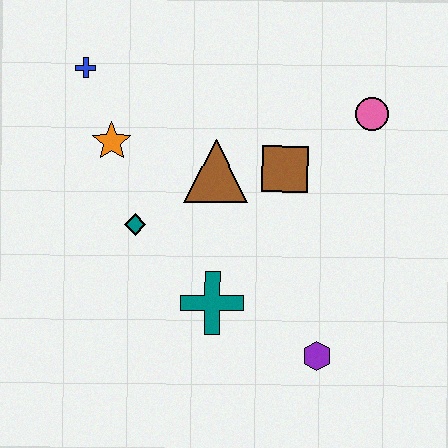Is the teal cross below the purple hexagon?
No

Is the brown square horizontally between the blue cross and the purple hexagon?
Yes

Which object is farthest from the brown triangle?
The purple hexagon is farthest from the brown triangle.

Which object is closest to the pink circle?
The brown square is closest to the pink circle.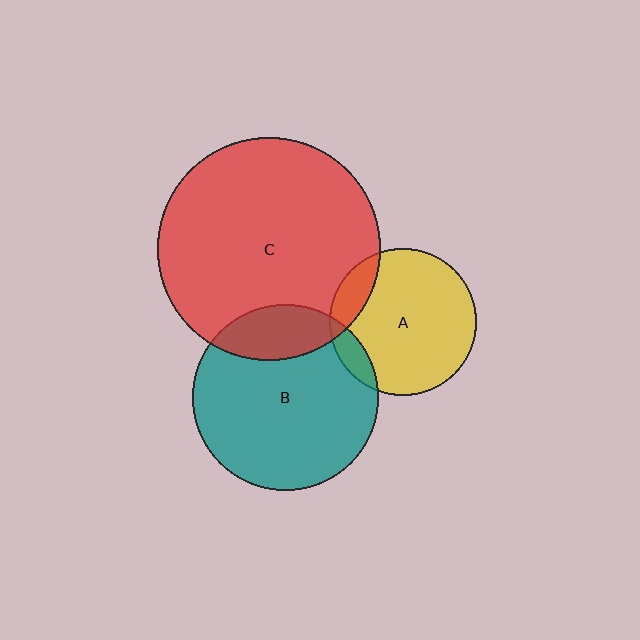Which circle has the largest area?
Circle C (red).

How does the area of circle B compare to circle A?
Approximately 1.6 times.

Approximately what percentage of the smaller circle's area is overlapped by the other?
Approximately 10%.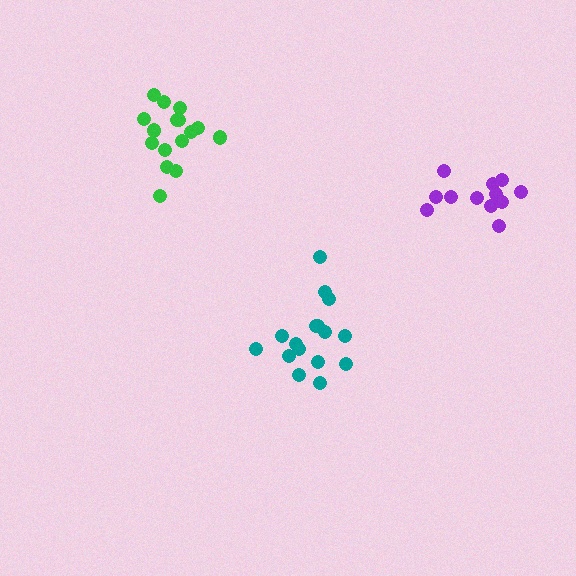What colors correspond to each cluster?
The clusters are colored: teal, green, purple.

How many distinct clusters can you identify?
There are 3 distinct clusters.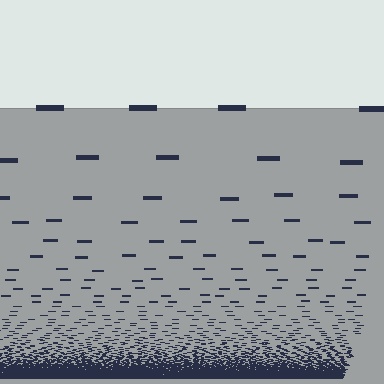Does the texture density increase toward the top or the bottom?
Density increases toward the bottom.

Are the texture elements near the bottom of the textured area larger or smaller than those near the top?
Smaller. The gradient is inverted — elements near the bottom are smaller and denser.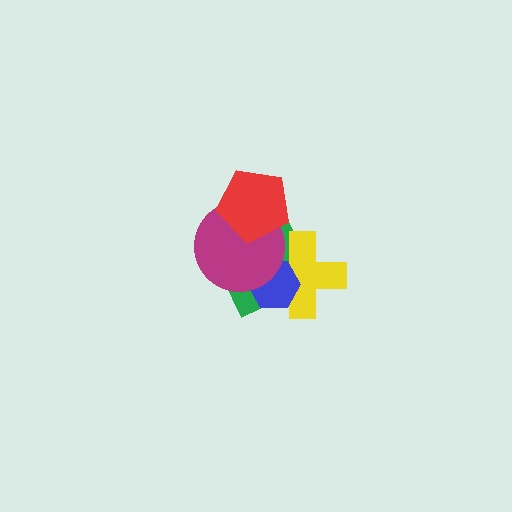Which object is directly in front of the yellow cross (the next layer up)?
The blue hexagon is directly in front of the yellow cross.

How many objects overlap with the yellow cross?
3 objects overlap with the yellow cross.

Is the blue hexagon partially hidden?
Yes, it is partially covered by another shape.